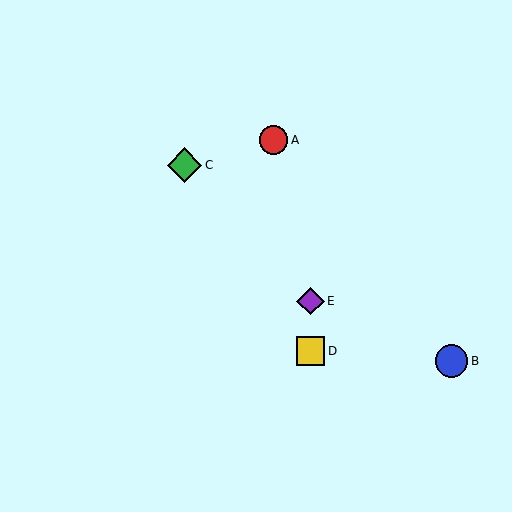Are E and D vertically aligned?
Yes, both are at x≈310.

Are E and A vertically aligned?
No, E is at x≈310 and A is at x≈274.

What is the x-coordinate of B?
Object B is at x≈452.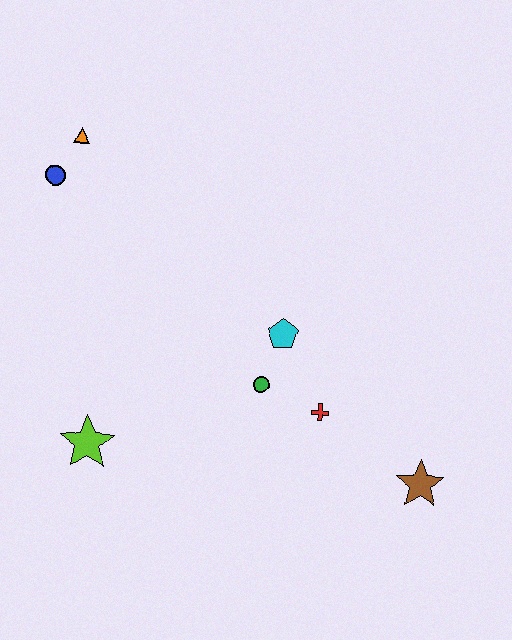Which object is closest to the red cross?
The green circle is closest to the red cross.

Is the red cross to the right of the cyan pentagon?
Yes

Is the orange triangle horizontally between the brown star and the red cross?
No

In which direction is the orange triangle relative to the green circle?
The orange triangle is above the green circle.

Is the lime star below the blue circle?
Yes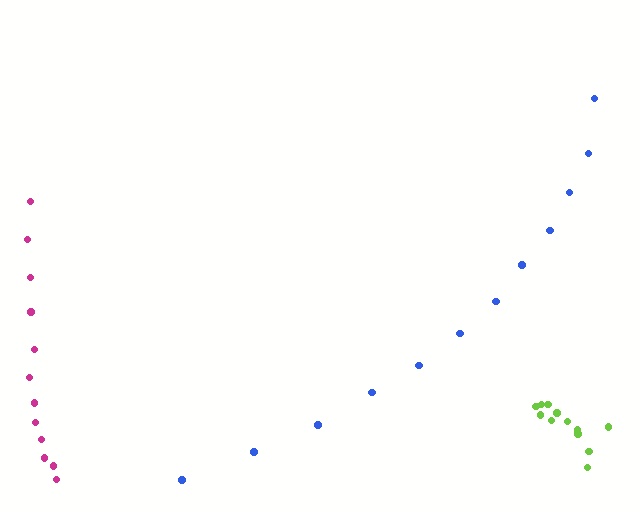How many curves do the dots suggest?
There are 3 distinct paths.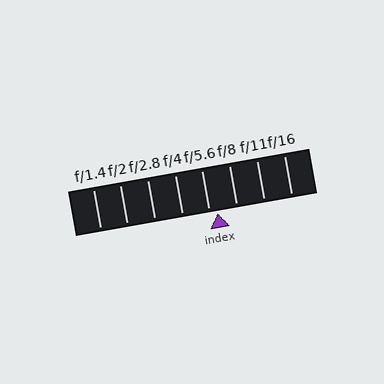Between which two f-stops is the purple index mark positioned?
The index mark is between f/5.6 and f/8.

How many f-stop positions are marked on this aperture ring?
There are 8 f-stop positions marked.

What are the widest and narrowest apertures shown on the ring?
The widest aperture shown is f/1.4 and the narrowest is f/16.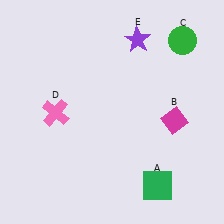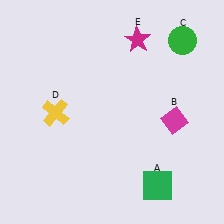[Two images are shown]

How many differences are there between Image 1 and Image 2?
There are 2 differences between the two images.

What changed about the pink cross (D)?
In Image 1, D is pink. In Image 2, it changed to yellow.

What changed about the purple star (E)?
In Image 1, E is purple. In Image 2, it changed to magenta.